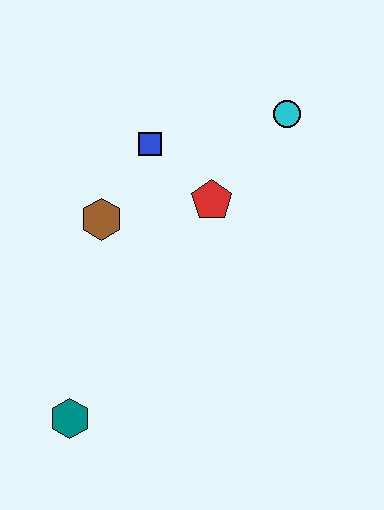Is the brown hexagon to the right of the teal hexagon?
Yes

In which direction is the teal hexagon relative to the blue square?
The teal hexagon is below the blue square.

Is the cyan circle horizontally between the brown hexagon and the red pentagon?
No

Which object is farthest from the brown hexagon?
The cyan circle is farthest from the brown hexagon.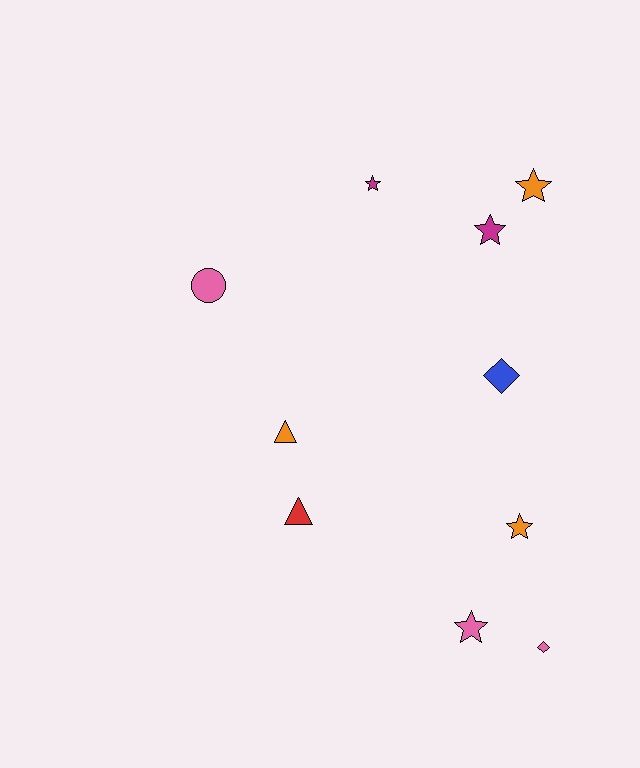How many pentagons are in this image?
There are no pentagons.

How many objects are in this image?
There are 10 objects.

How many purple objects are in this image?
There are no purple objects.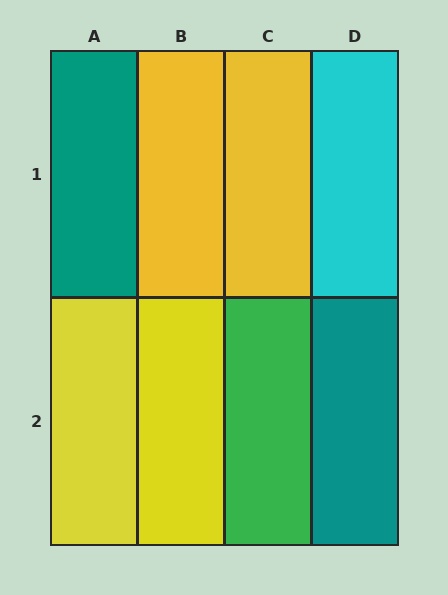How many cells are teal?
2 cells are teal.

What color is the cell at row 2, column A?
Yellow.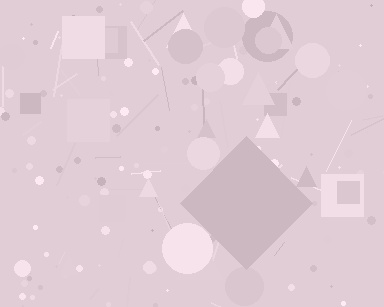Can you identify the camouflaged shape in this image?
The camouflaged shape is a diamond.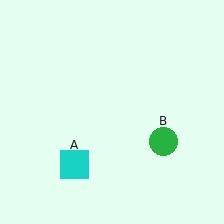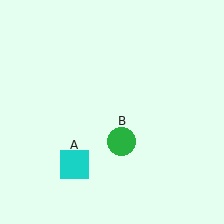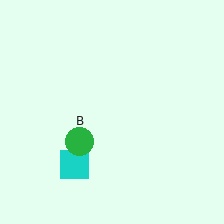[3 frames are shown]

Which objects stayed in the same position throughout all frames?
Cyan square (object A) remained stationary.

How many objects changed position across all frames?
1 object changed position: green circle (object B).